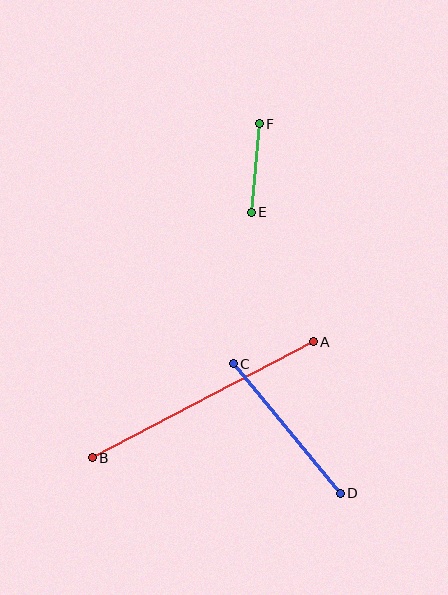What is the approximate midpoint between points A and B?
The midpoint is at approximately (203, 400) pixels.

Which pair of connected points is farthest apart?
Points A and B are farthest apart.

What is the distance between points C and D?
The distance is approximately 168 pixels.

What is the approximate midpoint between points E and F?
The midpoint is at approximately (255, 168) pixels.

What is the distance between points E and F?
The distance is approximately 89 pixels.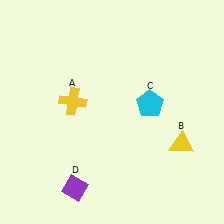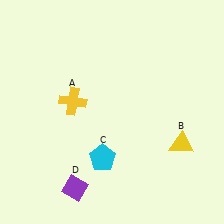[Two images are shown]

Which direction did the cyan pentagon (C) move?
The cyan pentagon (C) moved down.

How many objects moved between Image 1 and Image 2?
1 object moved between the two images.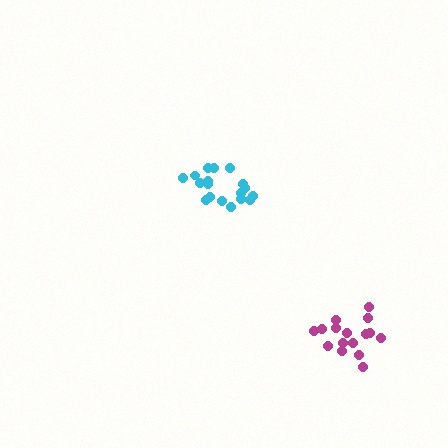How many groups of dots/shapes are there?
There are 2 groups.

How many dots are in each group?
Group 1: 18 dots, Group 2: 17 dots (35 total).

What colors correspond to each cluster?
The clusters are colored: cyan, magenta.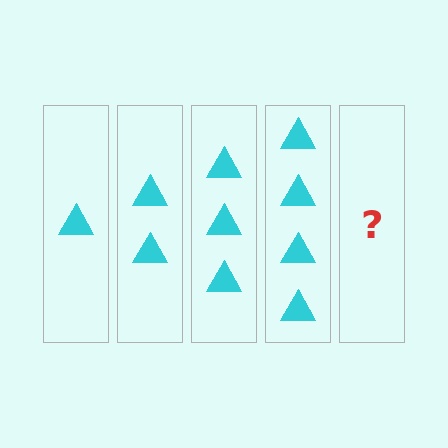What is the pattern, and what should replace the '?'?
The pattern is that each step adds one more triangle. The '?' should be 5 triangles.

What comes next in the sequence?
The next element should be 5 triangles.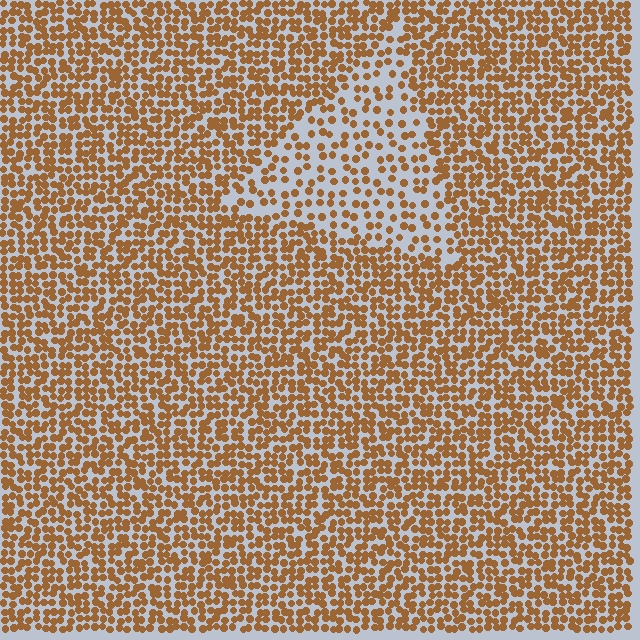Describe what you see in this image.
The image contains small brown elements arranged at two different densities. A triangle-shaped region is visible where the elements are less densely packed than the surrounding area.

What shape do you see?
I see a triangle.